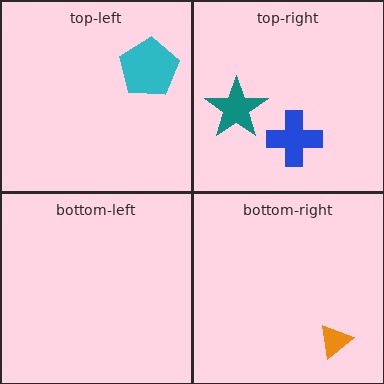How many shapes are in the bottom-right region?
1.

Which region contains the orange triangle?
The bottom-right region.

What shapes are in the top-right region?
The teal star, the blue cross.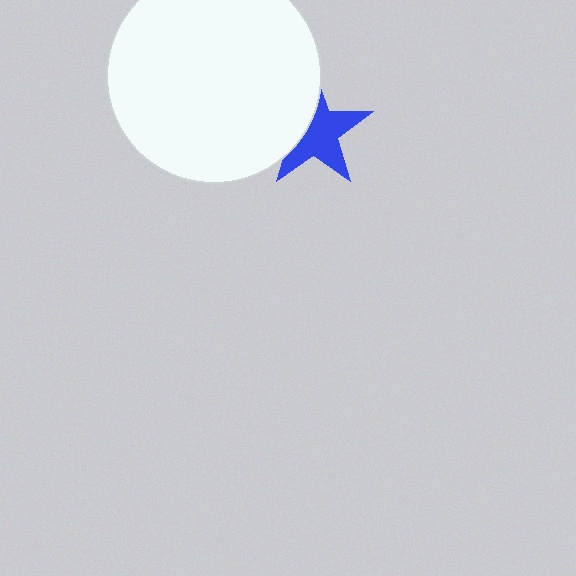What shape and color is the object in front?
The object in front is a white circle.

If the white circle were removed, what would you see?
You would see the complete blue star.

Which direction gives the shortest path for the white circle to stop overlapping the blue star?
Moving left gives the shortest separation.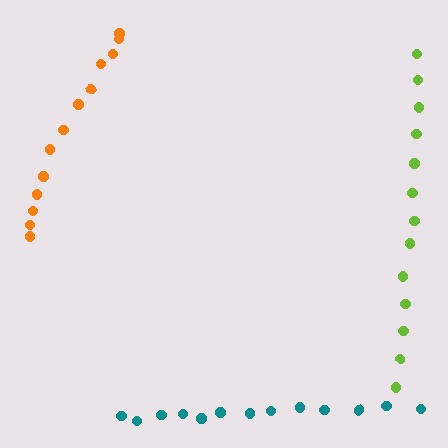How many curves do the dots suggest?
There are 3 distinct paths.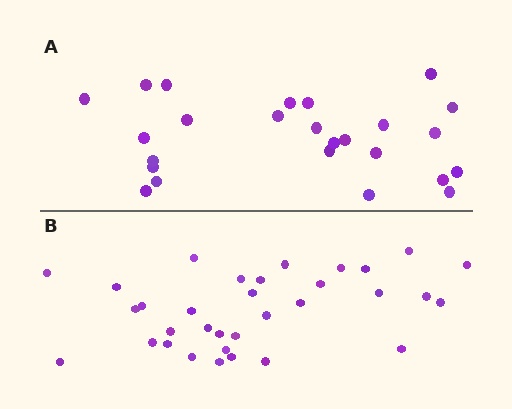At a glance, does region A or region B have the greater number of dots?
Region B (the bottom region) has more dots.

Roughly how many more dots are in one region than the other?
Region B has roughly 8 or so more dots than region A.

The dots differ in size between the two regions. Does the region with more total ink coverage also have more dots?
No. Region A has more total ink coverage because its dots are larger, but region B actually contains more individual dots. Total area can be misleading — the number of items is what matters here.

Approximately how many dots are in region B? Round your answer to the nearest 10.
About 30 dots. (The exact count is 33, which rounds to 30.)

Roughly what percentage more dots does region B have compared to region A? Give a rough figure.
About 30% more.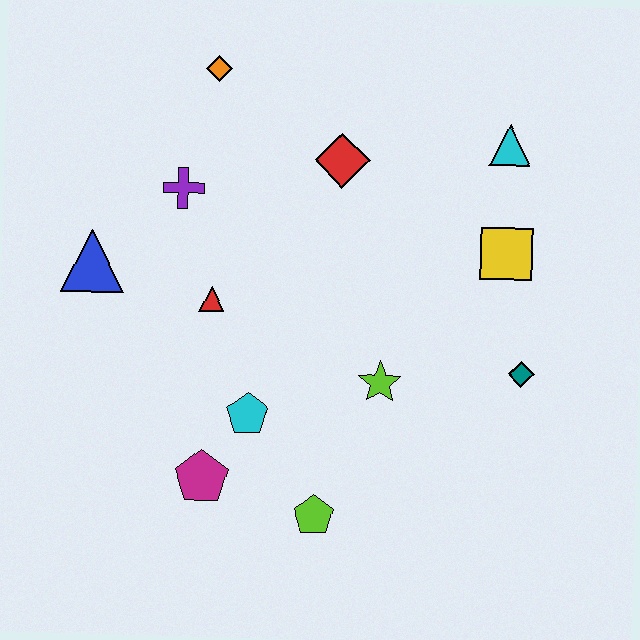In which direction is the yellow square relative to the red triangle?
The yellow square is to the right of the red triangle.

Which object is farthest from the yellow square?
The blue triangle is farthest from the yellow square.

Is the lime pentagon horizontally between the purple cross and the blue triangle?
No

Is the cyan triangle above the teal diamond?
Yes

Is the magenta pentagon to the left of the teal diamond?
Yes